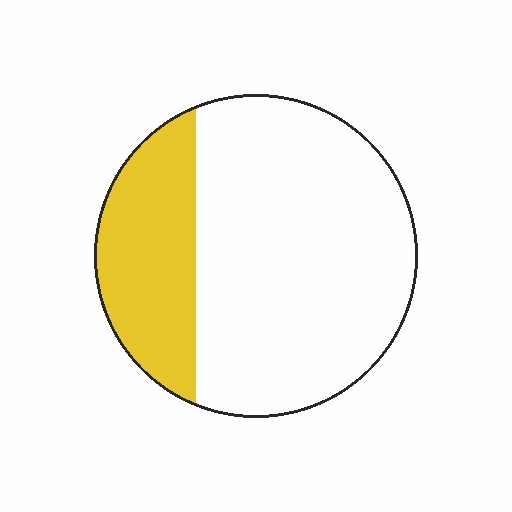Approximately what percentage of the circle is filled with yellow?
Approximately 25%.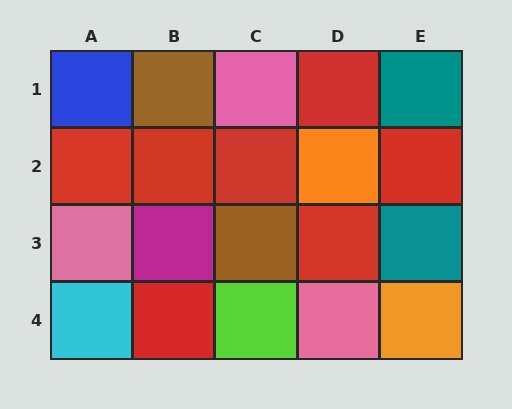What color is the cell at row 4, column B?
Red.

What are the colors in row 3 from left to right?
Pink, magenta, brown, red, teal.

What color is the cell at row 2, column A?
Red.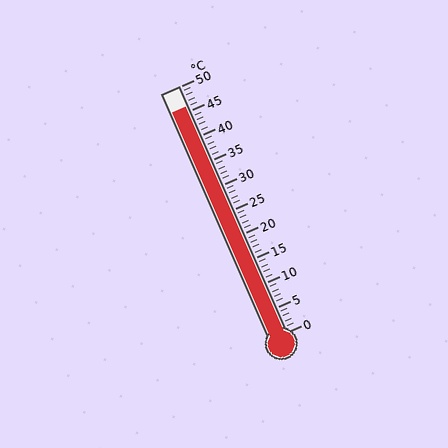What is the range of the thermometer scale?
The thermometer scale ranges from 0°C to 50°C.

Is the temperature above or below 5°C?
The temperature is above 5°C.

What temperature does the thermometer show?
The thermometer shows approximately 46°C.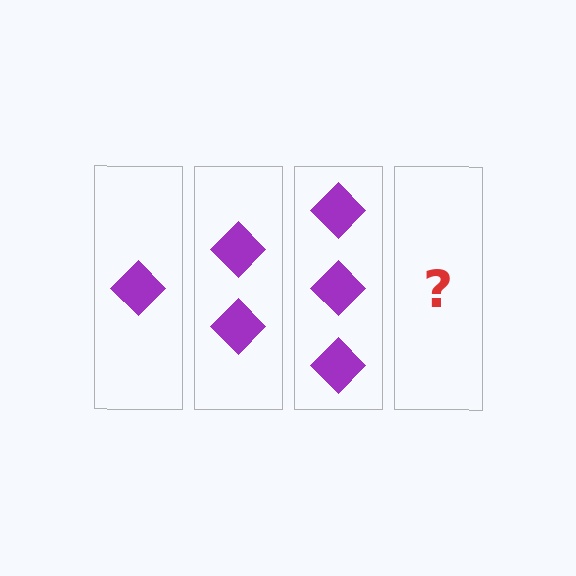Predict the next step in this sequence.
The next step is 4 diamonds.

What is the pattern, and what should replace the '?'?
The pattern is that each step adds one more diamond. The '?' should be 4 diamonds.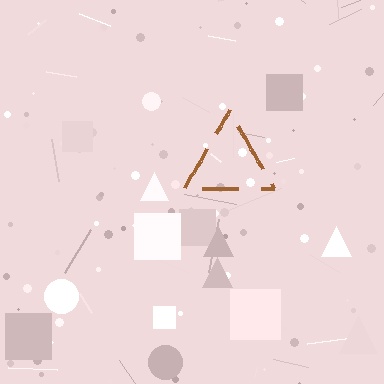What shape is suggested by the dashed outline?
The dashed outline suggests a triangle.